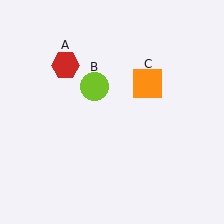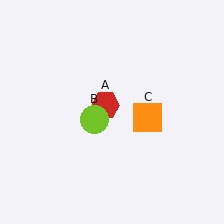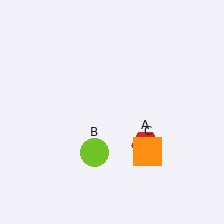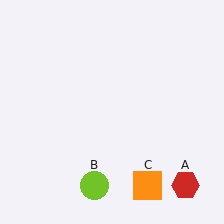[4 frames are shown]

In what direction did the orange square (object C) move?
The orange square (object C) moved down.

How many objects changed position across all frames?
3 objects changed position: red hexagon (object A), lime circle (object B), orange square (object C).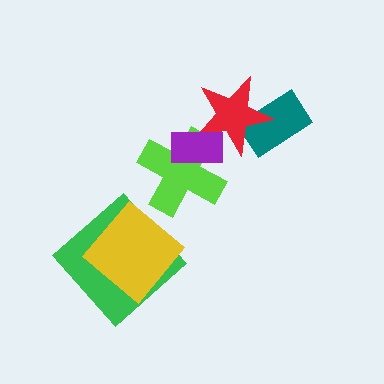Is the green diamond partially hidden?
Yes, it is partially covered by another shape.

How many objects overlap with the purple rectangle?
2 objects overlap with the purple rectangle.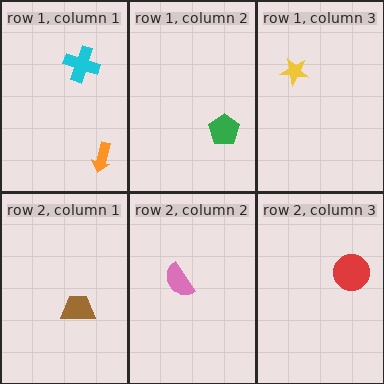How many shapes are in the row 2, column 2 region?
1.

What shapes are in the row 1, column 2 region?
The green pentagon.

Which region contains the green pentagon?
The row 1, column 2 region.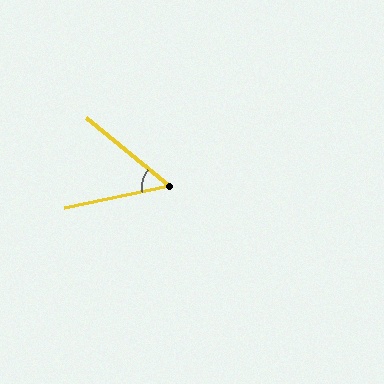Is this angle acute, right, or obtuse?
It is acute.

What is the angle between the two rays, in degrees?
Approximately 51 degrees.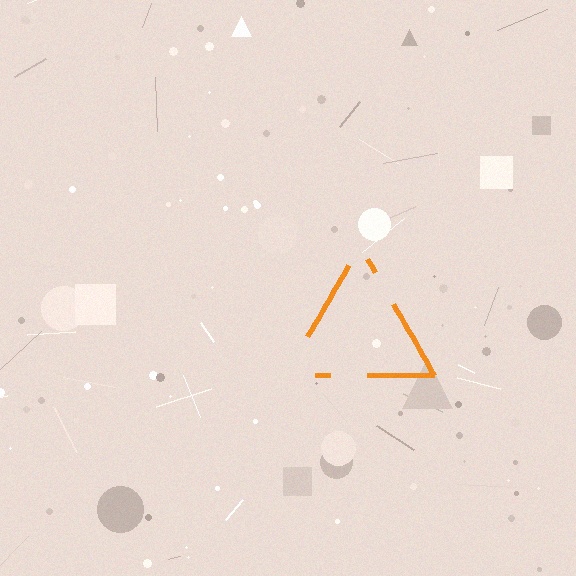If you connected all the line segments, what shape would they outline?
They would outline a triangle.